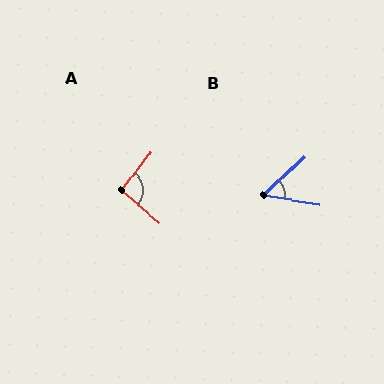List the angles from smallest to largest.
B (53°), A (92°).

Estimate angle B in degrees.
Approximately 53 degrees.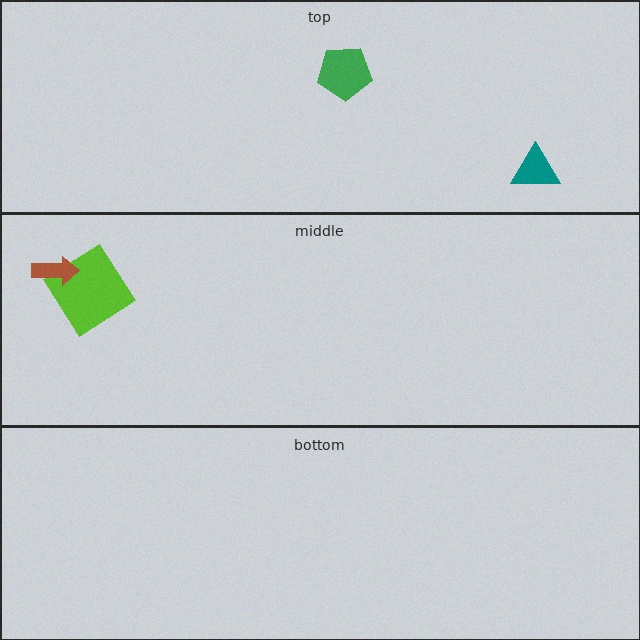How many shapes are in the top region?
2.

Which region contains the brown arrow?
The middle region.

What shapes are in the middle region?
The lime diamond, the brown arrow.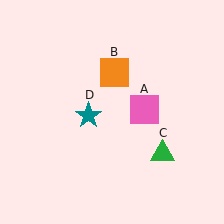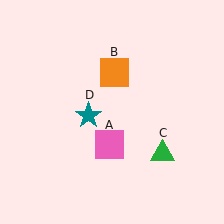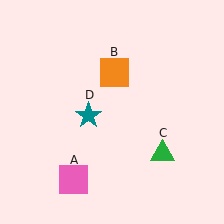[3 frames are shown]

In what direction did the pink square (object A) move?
The pink square (object A) moved down and to the left.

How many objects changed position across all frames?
1 object changed position: pink square (object A).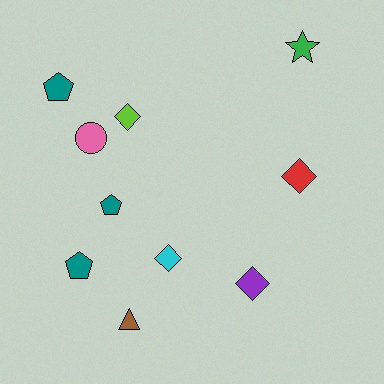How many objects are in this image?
There are 10 objects.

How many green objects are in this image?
There is 1 green object.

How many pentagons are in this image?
There are 3 pentagons.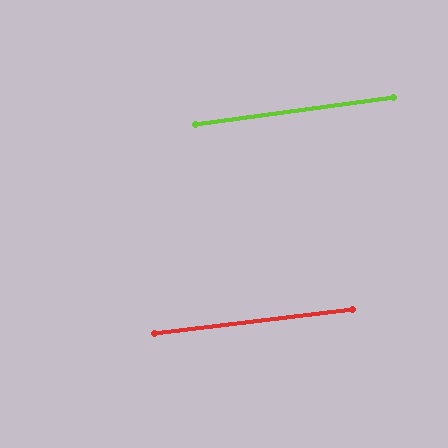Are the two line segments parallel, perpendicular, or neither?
Parallel — their directions differ by only 0.6°.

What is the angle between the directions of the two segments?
Approximately 1 degree.